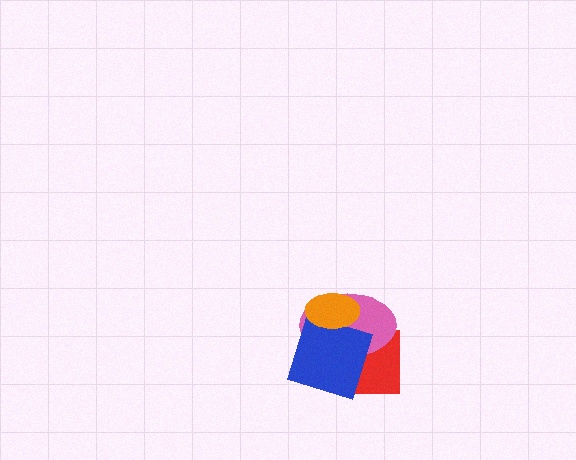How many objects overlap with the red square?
2 objects overlap with the red square.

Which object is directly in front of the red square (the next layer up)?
The pink ellipse is directly in front of the red square.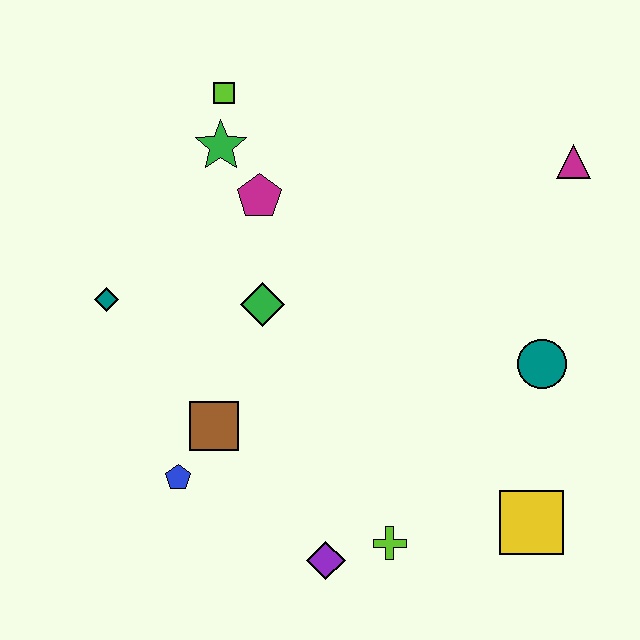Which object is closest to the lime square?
The green star is closest to the lime square.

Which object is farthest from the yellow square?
The lime square is farthest from the yellow square.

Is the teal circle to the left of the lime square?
No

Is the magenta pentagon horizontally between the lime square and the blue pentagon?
No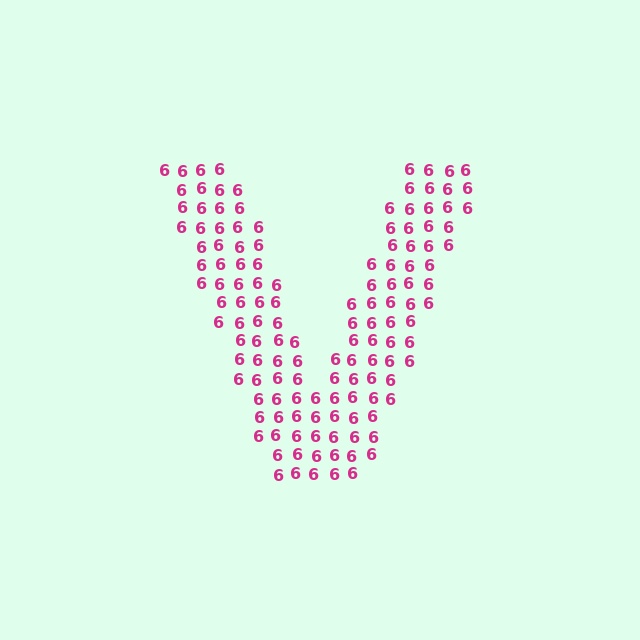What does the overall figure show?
The overall figure shows the letter V.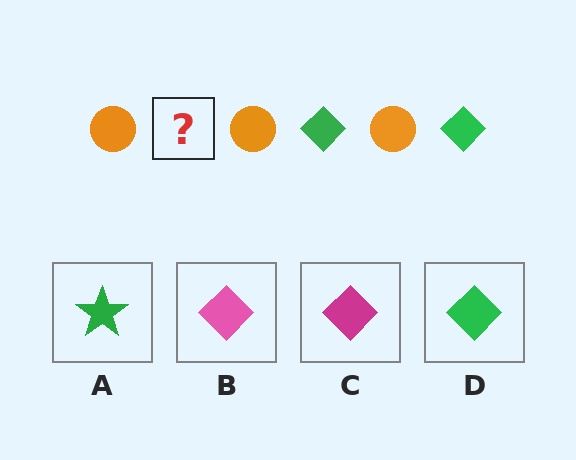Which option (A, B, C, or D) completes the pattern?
D.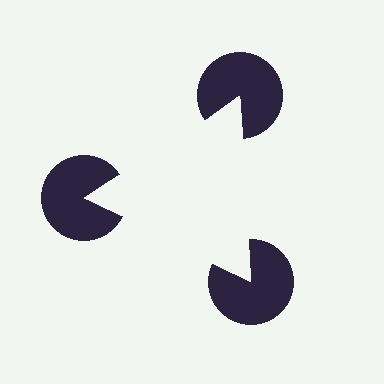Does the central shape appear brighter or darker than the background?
It typically appears slightly brighter than the background, even though no actual brightness change is drawn.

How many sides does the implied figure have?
3 sides.